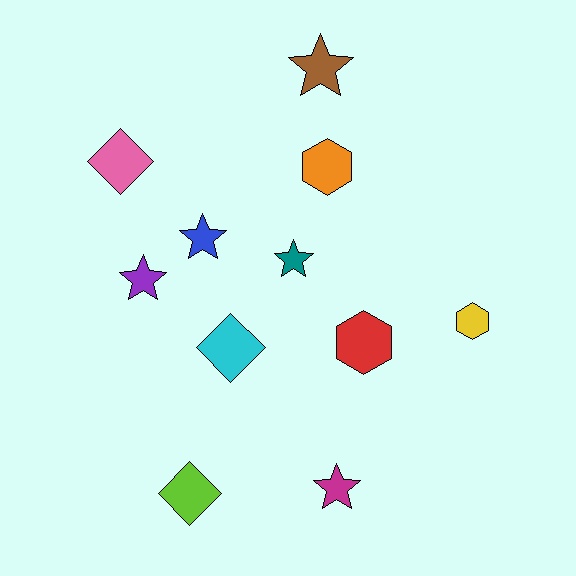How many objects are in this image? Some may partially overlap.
There are 11 objects.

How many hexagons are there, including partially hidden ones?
There are 3 hexagons.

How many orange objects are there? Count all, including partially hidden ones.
There is 1 orange object.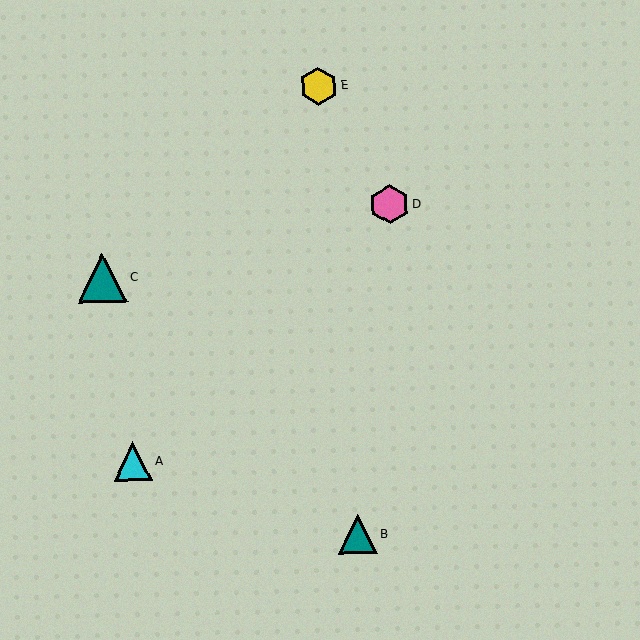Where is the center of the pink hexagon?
The center of the pink hexagon is at (389, 204).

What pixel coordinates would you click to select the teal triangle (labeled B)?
Click at (358, 534) to select the teal triangle B.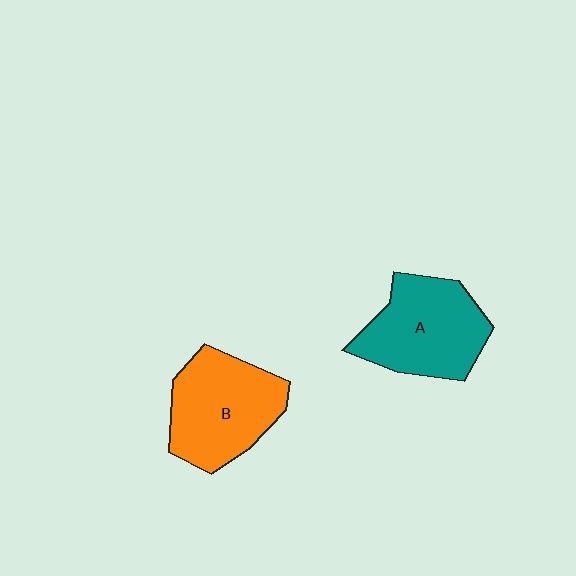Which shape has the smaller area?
Shape A (teal).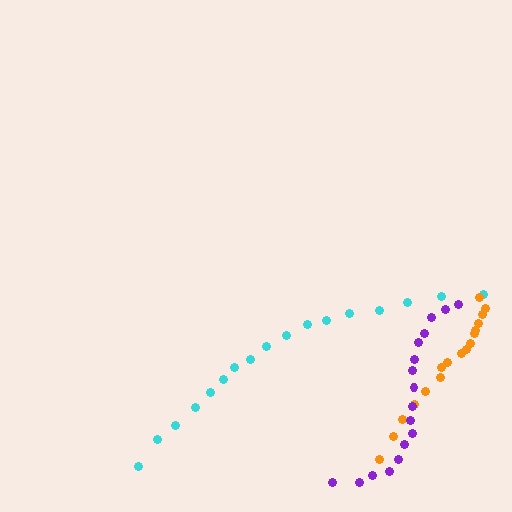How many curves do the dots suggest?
There are 3 distinct paths.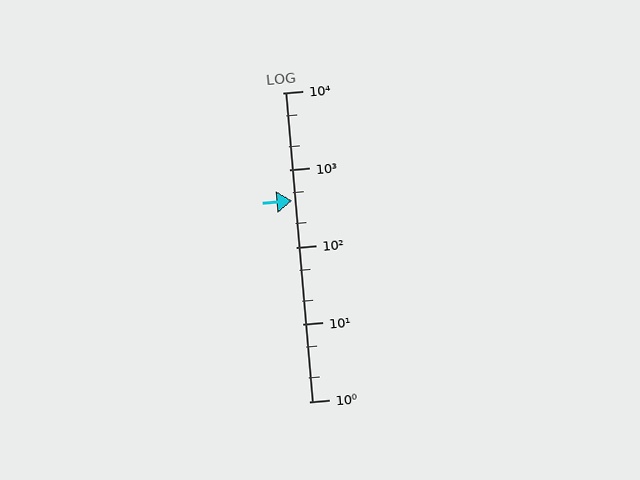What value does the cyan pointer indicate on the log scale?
The pointer indicates approximately 400.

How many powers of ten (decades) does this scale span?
The scale spans 4 decades, from 1 to 10000.